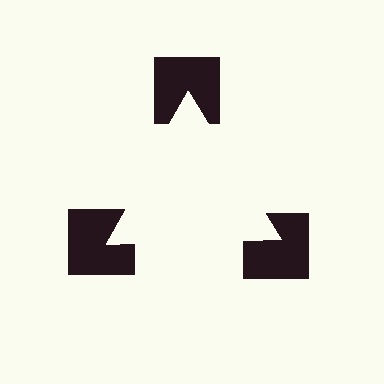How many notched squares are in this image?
There are 3 — one at each vertex of the illusory triangle.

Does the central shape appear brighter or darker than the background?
It typically appears slightly brighter than the background, even though no actual brightness change is drawn.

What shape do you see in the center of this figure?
An illusory triangle — its edges are inferred from the aligned wedge cuts in the notched squares, not physically drawn.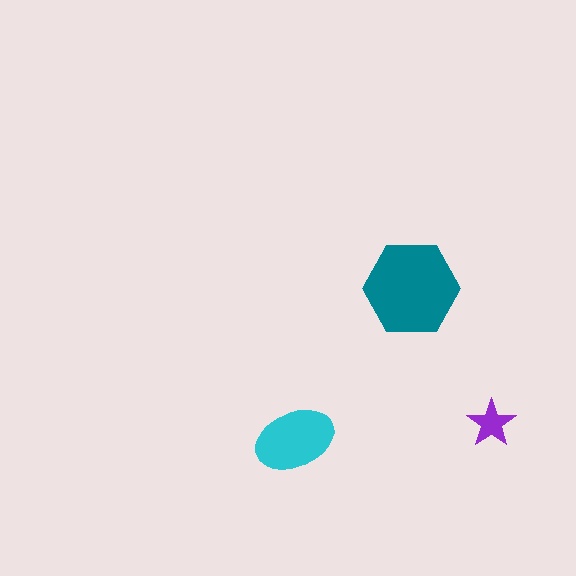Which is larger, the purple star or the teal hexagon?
The teal hexagon.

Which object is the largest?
The teal hexagon.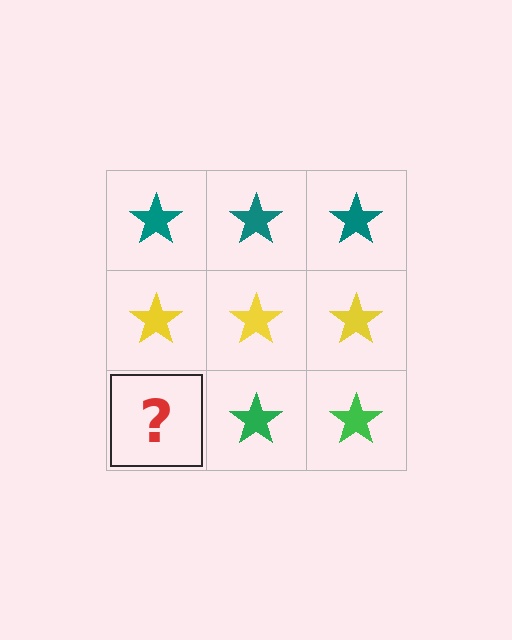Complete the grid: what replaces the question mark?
The question mark should be replaced with a green star.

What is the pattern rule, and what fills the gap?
The rule is that each row has a consistent color. The gap should be filled with a green star.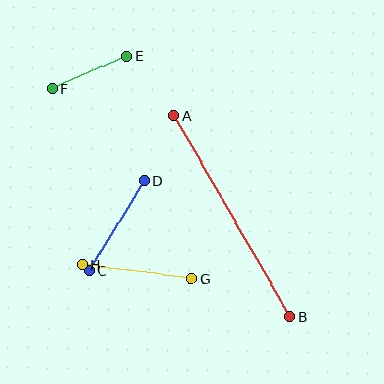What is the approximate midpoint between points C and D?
The midpoint is at approximately (117, 226) pixels.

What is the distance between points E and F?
The distance is approximately 81 pixels.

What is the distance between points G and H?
The distance is approximately 110 pixels.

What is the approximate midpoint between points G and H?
The midpoint is at approximately (137, 272) pixels.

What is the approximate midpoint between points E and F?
The midpoint is at approximately (89, 72) pixels.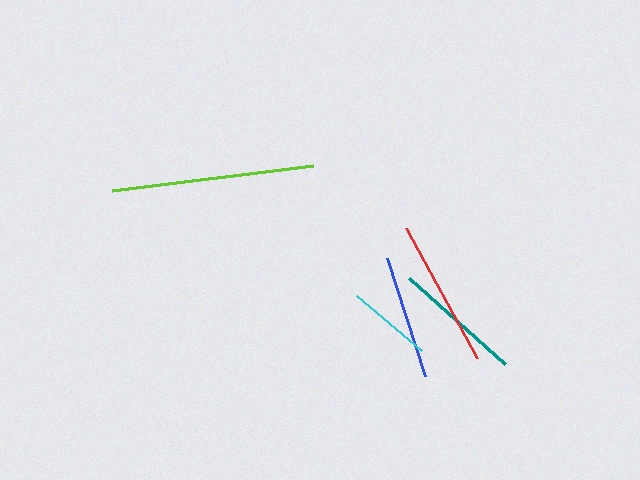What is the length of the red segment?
The red segment is approximately 148 pixels long.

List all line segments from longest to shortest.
From longest to shortest: lime, red, teal, blue, cyan.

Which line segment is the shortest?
The cyan line is the shortest at approximately 85 pixels.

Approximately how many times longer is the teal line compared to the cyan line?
The teal line is approximately 1.5 times the length of the cyan line.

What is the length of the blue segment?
The blue segment is approximately 124 pixels long.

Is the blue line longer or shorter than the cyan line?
The blue line is longer than the cyan line.